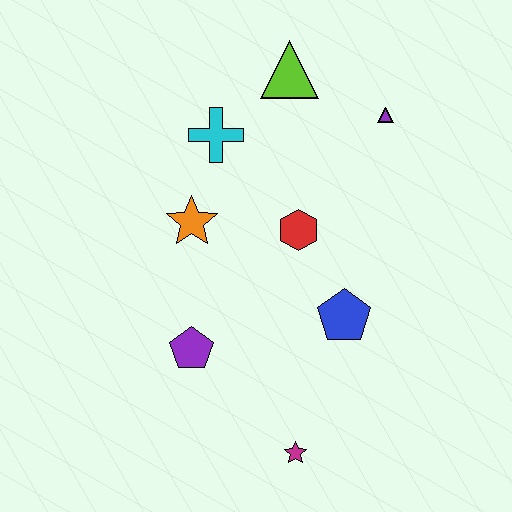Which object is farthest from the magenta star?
The lime triangle is farthest from the magenta star.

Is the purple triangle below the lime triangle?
Yes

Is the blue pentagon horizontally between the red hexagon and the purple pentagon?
No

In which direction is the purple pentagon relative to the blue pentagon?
The purple pentagon is to the left of the blue pentagon.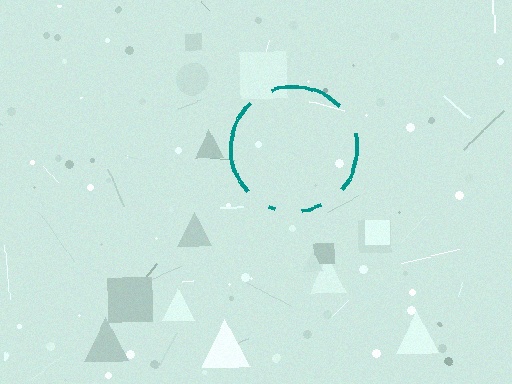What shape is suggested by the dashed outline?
The dashed outline suggests a circle.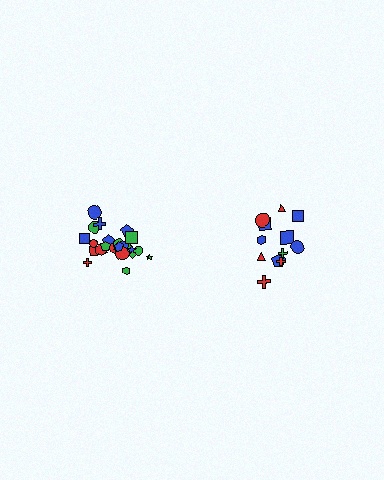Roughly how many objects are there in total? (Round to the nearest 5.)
Roughly 35 objects in total.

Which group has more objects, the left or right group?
The left group.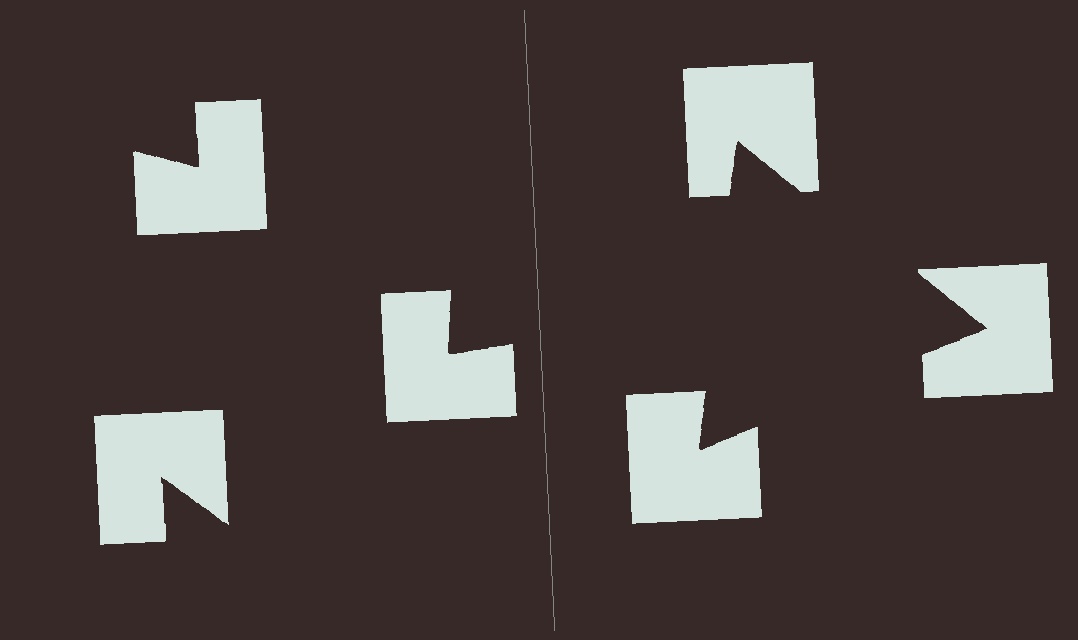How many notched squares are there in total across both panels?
6 — 3 on each side.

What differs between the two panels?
The notched squares are positioned identically on both sides; only the wedge orientations differ. On the right they align to a triangle; on the left they are misaligned.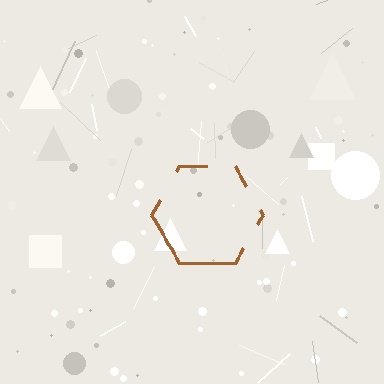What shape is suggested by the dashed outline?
The dashed outline suggests a hexagon.